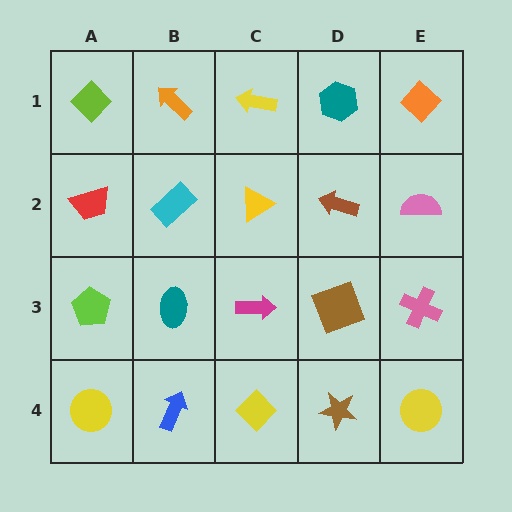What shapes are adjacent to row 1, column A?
A red trapezoid (row 2, column A), an orange arrow (row 1, column B).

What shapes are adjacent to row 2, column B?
An orange arrow (row 1, column B), a teal ellipse (row 3, column B), a red trapezoid (row 2, column A), a yellow triangle (row 2, column C).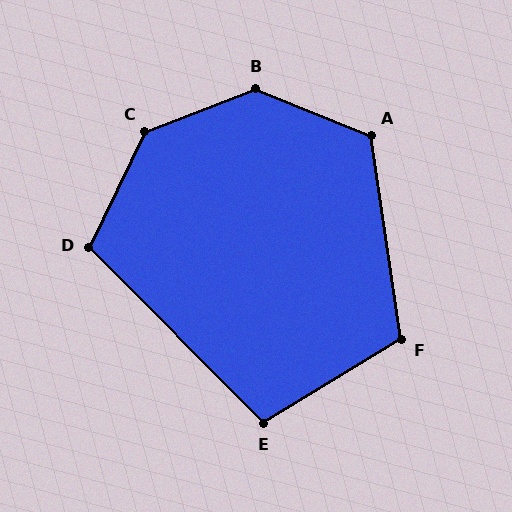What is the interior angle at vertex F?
Approximately 113 degrees (obtuse).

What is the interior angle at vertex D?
Approximately 110 degrees (obtuse).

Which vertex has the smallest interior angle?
E, at approximately 103 degrees.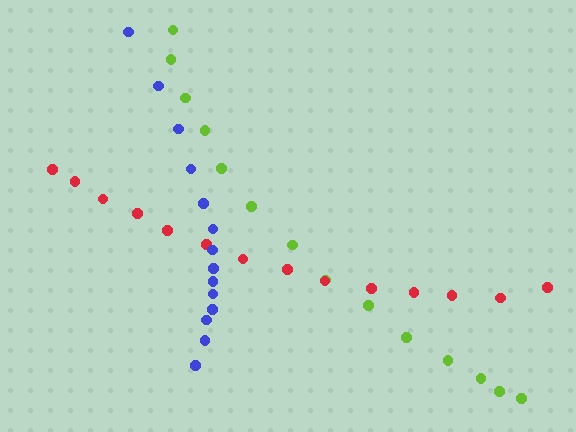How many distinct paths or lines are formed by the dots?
There are 3 distinct paths.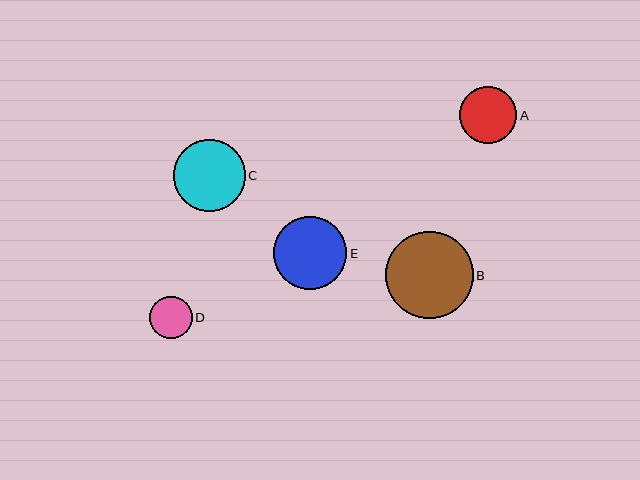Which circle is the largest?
Circle B is the largest with a size of approximately 88 pixels.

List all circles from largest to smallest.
From largest to smallest: B, E, C, A, D.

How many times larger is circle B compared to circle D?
Circle B is approximately 2.1 times the size of circle D.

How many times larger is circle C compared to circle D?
Circle C is approximately 1.7 times the size of circle D.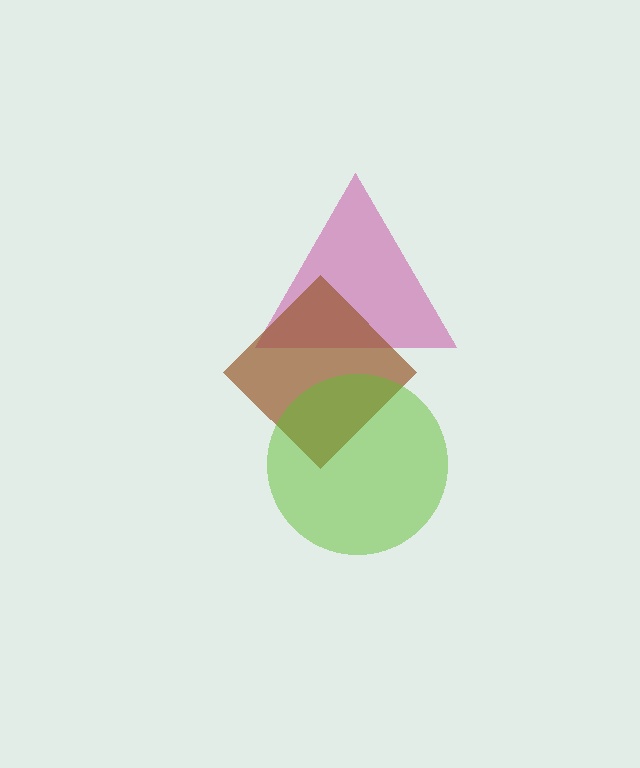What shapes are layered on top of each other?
The layered shapes are: a magenta triangle, a brown diamond, a lime circle.